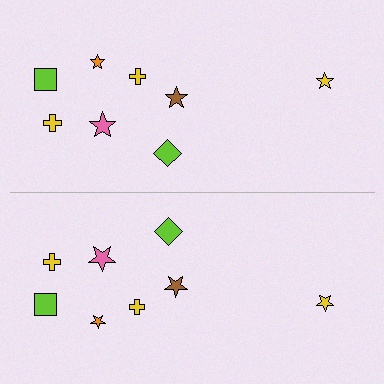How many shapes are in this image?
There are 16 shapes in this image.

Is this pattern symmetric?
Yes, this pattern has bilateral (reflection) symmetry.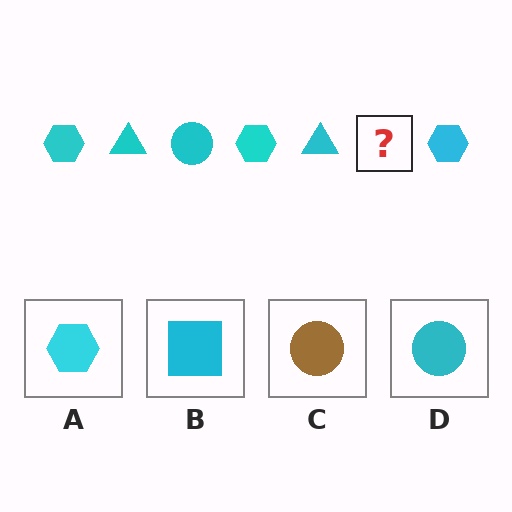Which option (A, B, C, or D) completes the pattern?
D.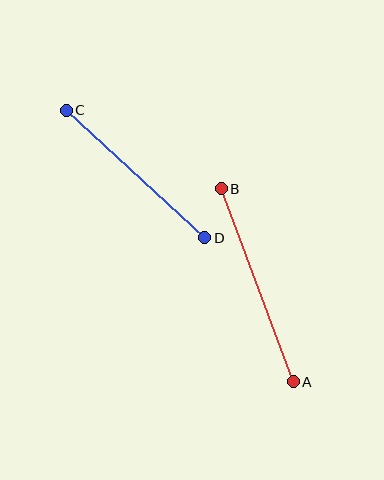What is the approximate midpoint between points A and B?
The midpoint is at approximately (257, 285) pixels.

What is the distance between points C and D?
The distance is approximately 188 pixels.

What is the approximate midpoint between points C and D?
The midpoint is at approximately (136, 174) pixels.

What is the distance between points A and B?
The distance is approximately 206 pixels.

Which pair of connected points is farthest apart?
Points A and B are farthest apart.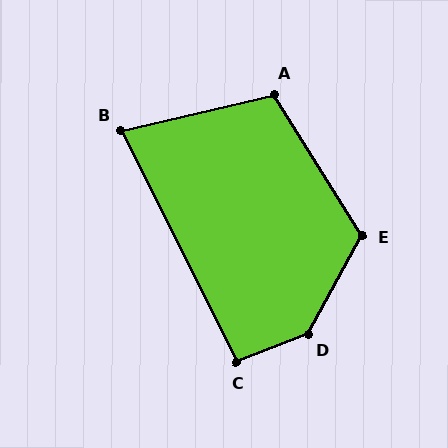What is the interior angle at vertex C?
Approximately 95 degrees (obtuse).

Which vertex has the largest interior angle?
D, at approximately 140 degrees.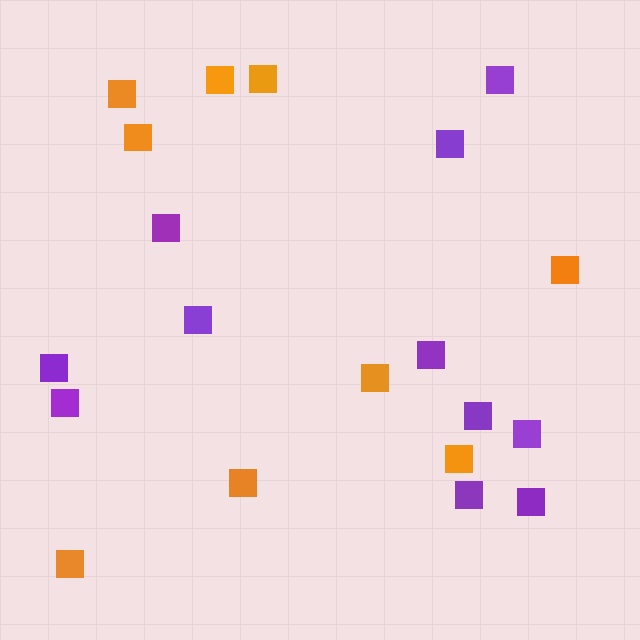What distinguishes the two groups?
There are 2 groups: one group of orange squares (9) and one group of purple squares (11).